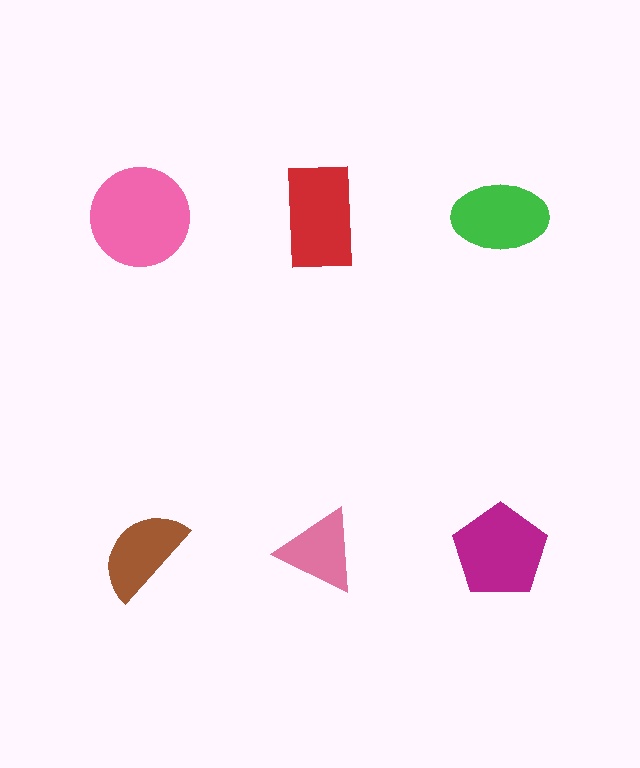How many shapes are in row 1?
3 shapes.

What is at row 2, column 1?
A brown semicircle.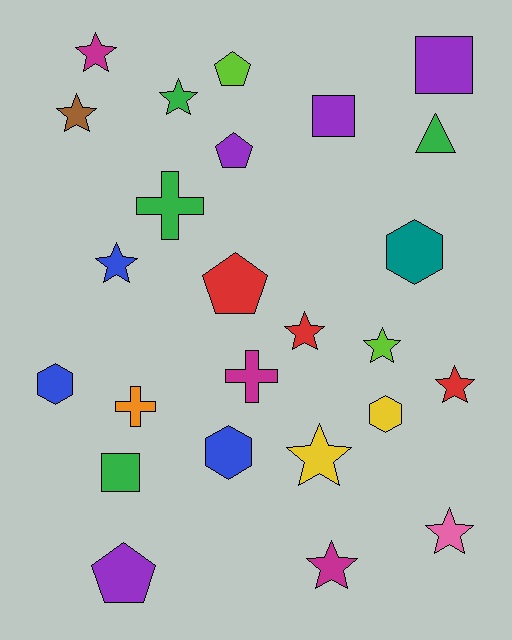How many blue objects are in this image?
There are 3 blue objects.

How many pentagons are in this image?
There are 4 pentagons.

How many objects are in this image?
There are 25 objects.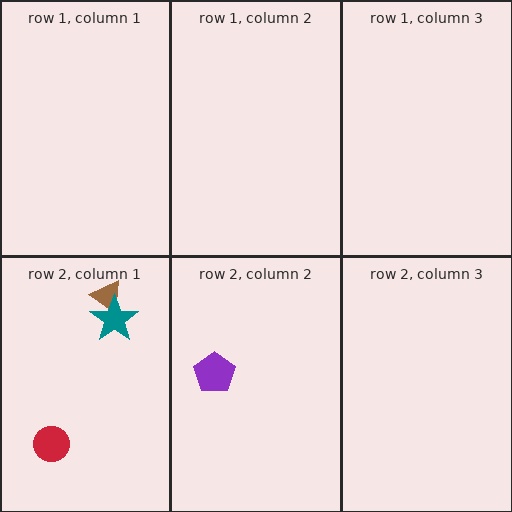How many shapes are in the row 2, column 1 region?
3.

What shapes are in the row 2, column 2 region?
The purple pentagon.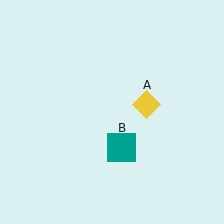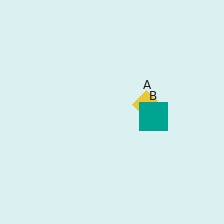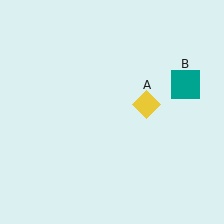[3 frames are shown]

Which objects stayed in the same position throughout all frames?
Yellow diamond (object A) remained stationary.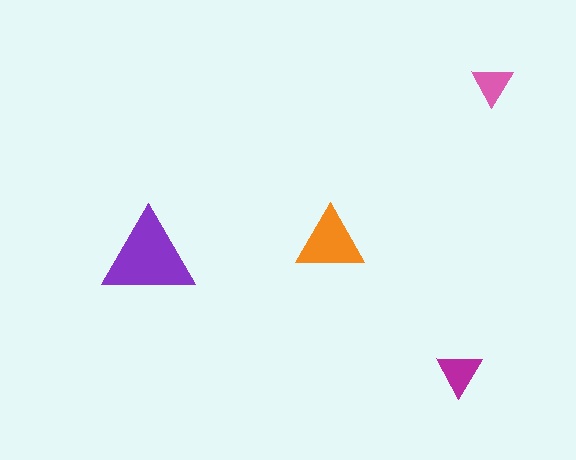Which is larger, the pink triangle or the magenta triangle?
The magenta one.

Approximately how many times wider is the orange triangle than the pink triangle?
About 1.5 times wider.